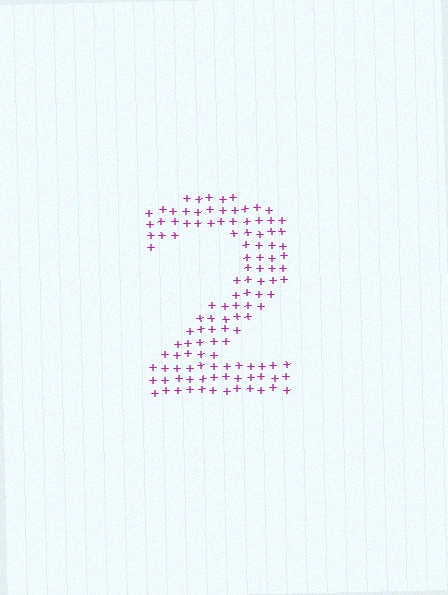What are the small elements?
The small elements are plus signs.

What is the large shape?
The large shape is the digit 2.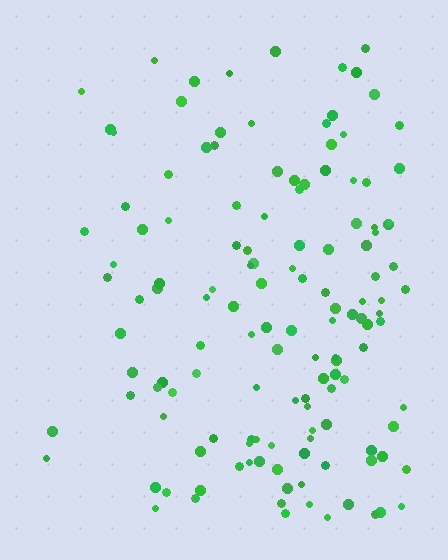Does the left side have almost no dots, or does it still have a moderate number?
Still a moderate number, just noticeably fewer than the right.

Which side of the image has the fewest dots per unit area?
The left.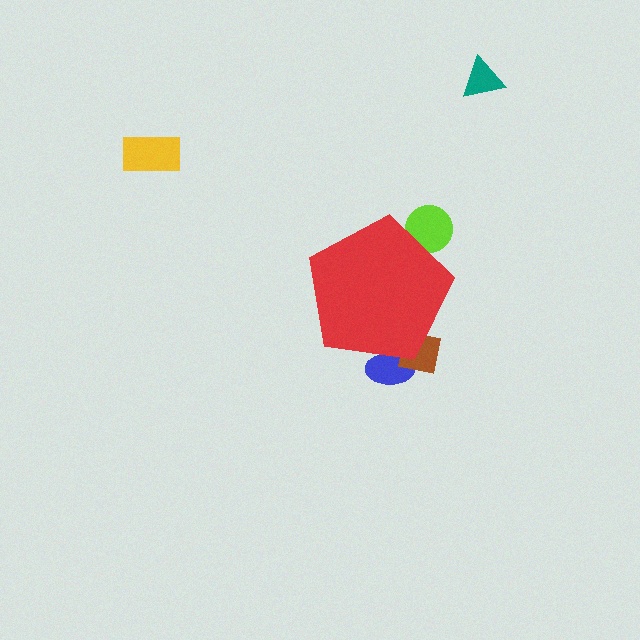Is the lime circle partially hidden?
Yes, the lime circle is partially hidden behind the red pentagon.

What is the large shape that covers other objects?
A red pentagon.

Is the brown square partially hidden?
Yes, the brown square is partially hidden behind the red pentagon.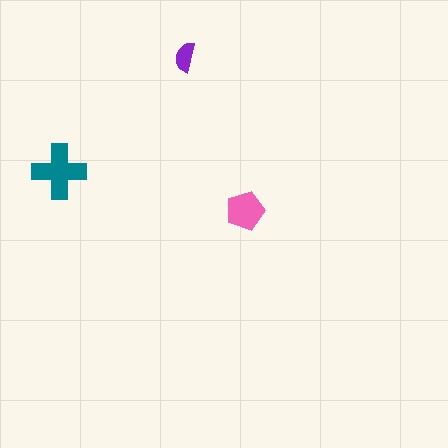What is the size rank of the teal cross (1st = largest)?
1st.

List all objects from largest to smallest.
The teal cross, the pink pentagon, the purple semicircle.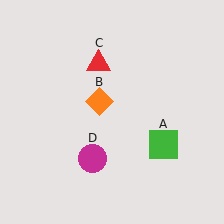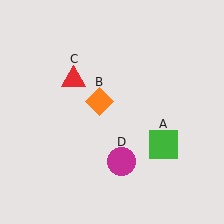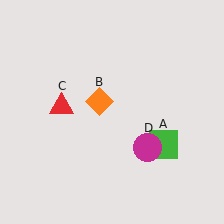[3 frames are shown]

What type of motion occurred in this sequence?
The red triangle (object C), magenta circle (object D) rotated counterclockwise around the center of the scene.